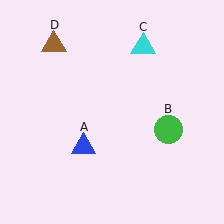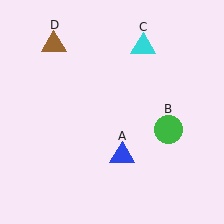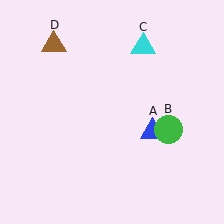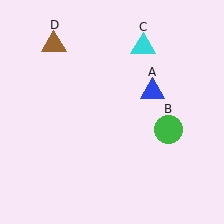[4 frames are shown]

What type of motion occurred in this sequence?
The blue triangle (object A) rotated counterclockwise around the center of the scene.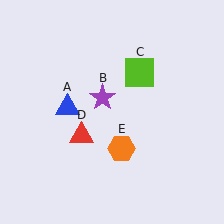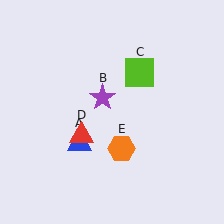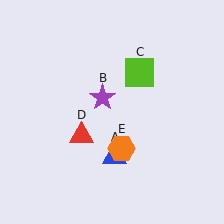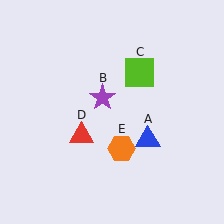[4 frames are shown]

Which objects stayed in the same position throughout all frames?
Purple star (object B) and lime square (object C) and red triangle (object D) and orange hexagon (object E) remained stationary.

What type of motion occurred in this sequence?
The blue triangle (object A) rotated counterclockwise around the center of the scene.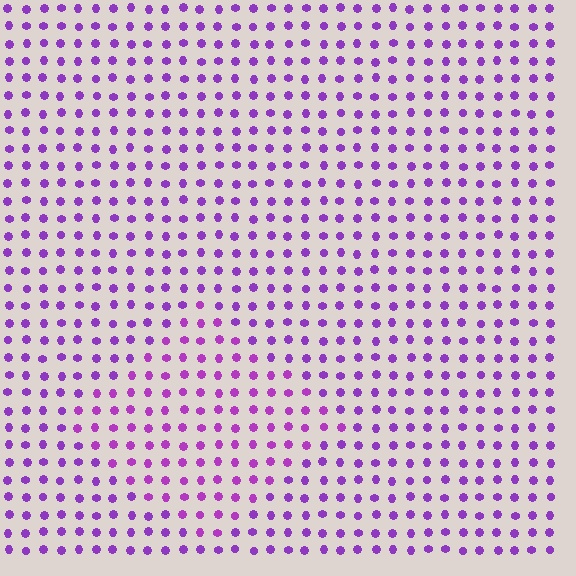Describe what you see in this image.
The image is filled with small purple elements in a uniform arrangement. A diamond-shaped region is visible where the elements are tinted to a slightly different hue, forming a subtle color boundary.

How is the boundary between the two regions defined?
The boundary is defined purely by a slight shift in hue (about 16 degrees). Spacing, size, and orientation are identical on both sides.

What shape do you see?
I see a diamond.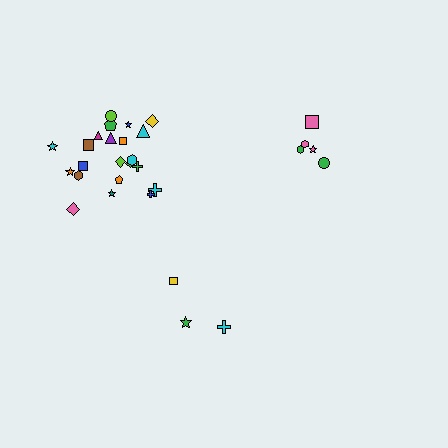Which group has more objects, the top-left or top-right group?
The top-left group.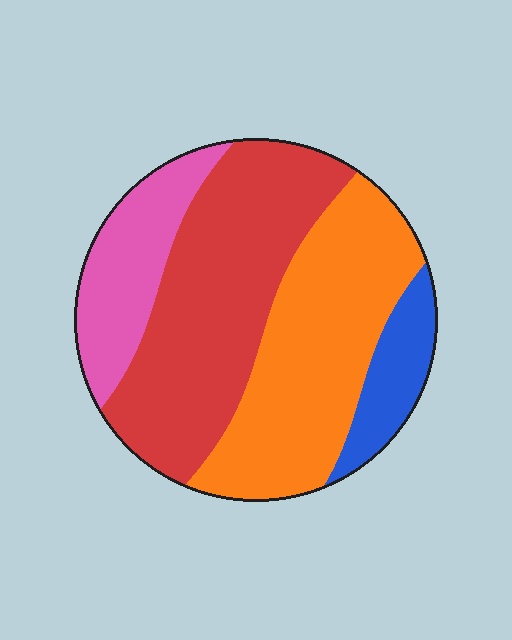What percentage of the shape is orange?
Orange takes up about one third (1/3) of the shape.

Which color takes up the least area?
Blue, at roughly 10%.